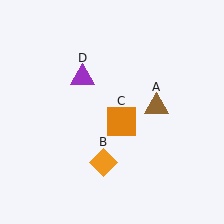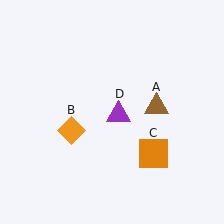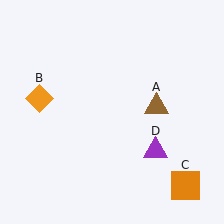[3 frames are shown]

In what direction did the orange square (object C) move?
The orange square (object C) moved down and to the right.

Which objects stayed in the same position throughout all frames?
Brown triangle (object A) remained stationary.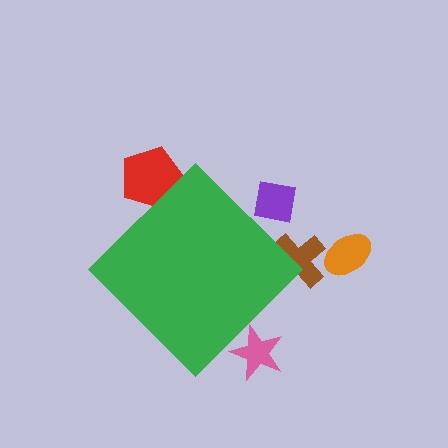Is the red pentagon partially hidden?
Yes, the red pentagon is partially hidden behind the green diamond.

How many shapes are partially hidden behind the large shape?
4 shapes are partially hidden.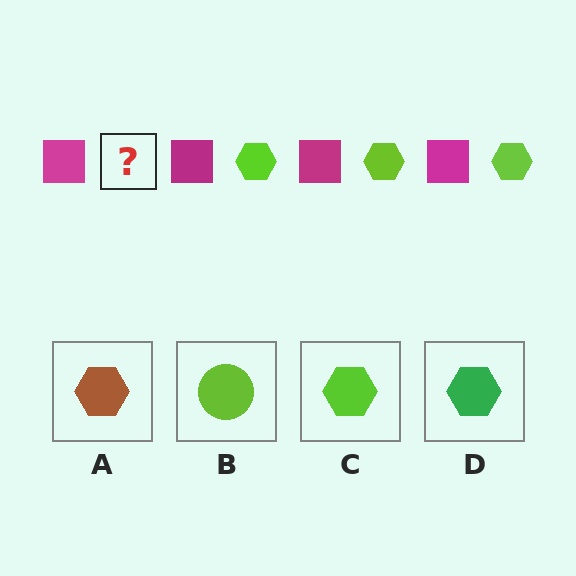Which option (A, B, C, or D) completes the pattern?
C.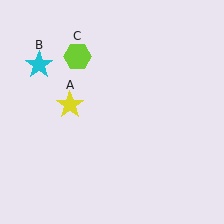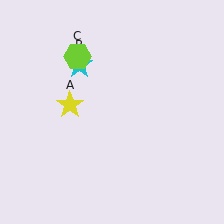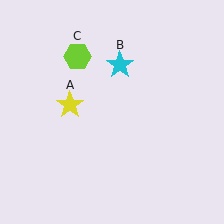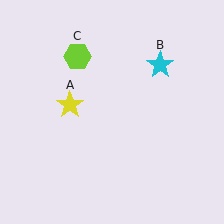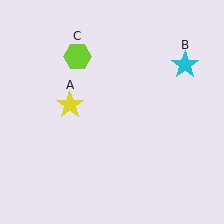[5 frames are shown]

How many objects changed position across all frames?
1 object changed position: cyan star (object B).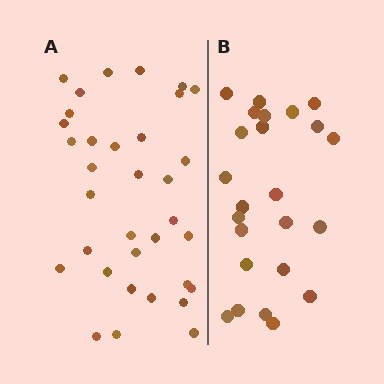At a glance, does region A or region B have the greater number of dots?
Region A (the left region) has more dots.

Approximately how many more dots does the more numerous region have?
Region A has roughly 10 or so more dots than region B.